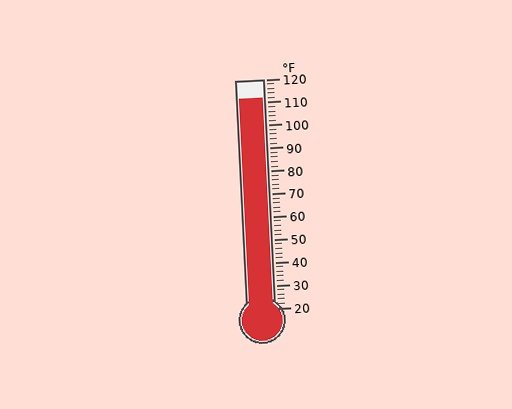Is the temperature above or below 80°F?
The temperature is above 80°F.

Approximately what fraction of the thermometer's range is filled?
The thermometer is filled to approximately 90% of its range.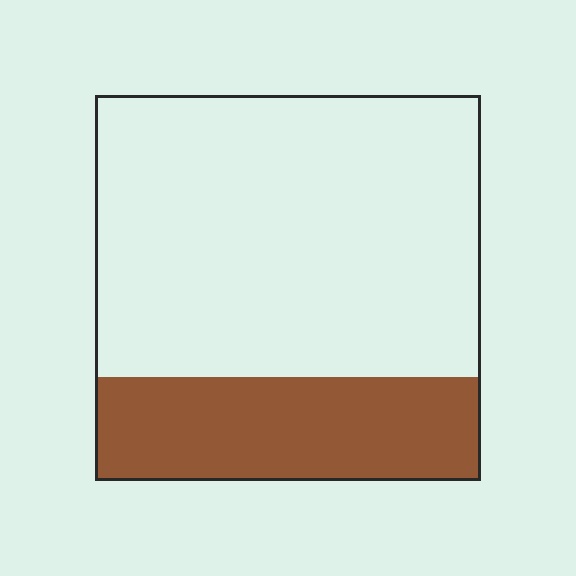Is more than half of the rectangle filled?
No.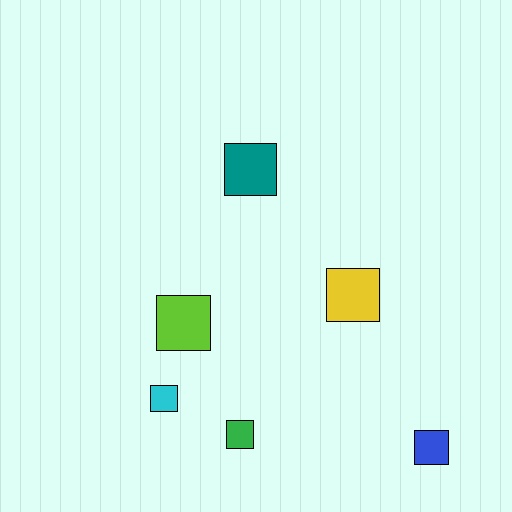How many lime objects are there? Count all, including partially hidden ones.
There is 1 lime object.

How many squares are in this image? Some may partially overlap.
There are 6 squares.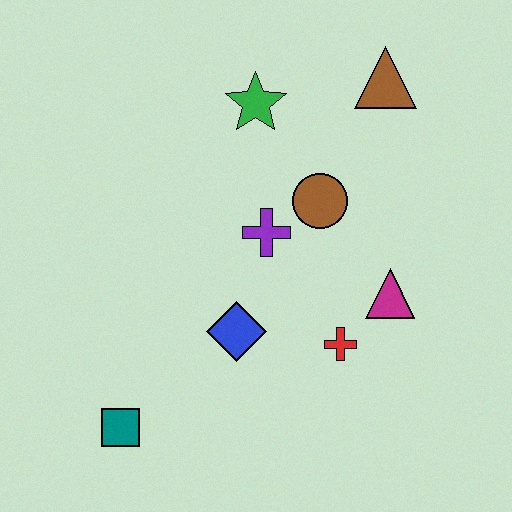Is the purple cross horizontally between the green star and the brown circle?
Yes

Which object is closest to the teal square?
The blue diamond is closest to the teal square.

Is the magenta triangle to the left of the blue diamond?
No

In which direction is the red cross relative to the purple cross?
The red cross is below the purple cross.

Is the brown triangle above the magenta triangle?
Yes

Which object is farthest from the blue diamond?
The brown triangle is farthest from the blue diamond.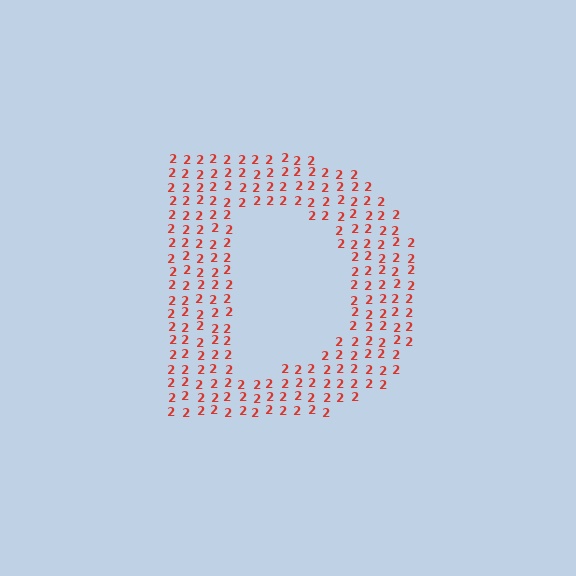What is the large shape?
The large shape is the letter D.